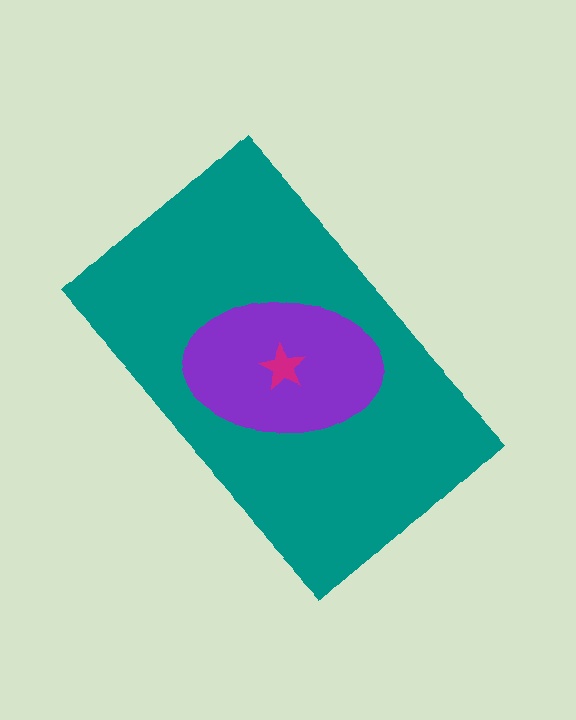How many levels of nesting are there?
3.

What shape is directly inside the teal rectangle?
The purple ellipse.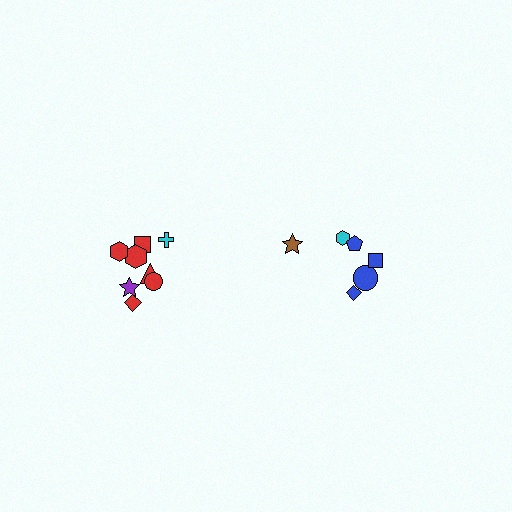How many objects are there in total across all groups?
There are 14 objects.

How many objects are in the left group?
There are 8 objects.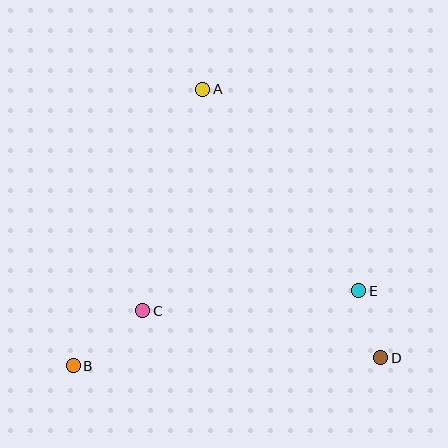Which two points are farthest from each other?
Points A and D are farthest from each other.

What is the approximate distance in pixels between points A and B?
The distance between A and B is approximately 305 pixels.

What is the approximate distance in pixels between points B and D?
The distance between B and D is approximately 308 pixels.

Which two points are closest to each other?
Points D and E are closest to each other.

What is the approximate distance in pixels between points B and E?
The distance between B and E is approximately 296 pixels.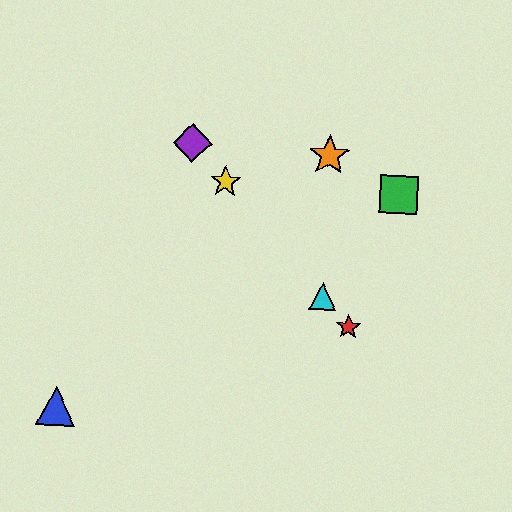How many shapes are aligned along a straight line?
4 shapes (the red star, the yellow star, the purple diamond, the cyan triangle) are aligned along a straight line.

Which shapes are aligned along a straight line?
The red star, the yellow star, the purple diamond, the cyan triangle are aligned along a straight line.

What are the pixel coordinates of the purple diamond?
The purple diamond is at (193, 143).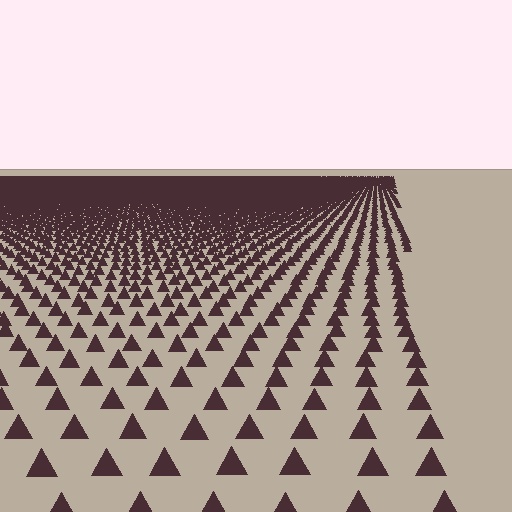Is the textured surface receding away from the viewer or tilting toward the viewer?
The surface is receding away from the viewer. Texture elements get smaller and denser toward the top.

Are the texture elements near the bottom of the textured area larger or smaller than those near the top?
Larger. Near the bottom, elements are closer to the viewer and appear at a bigger on-screen size.